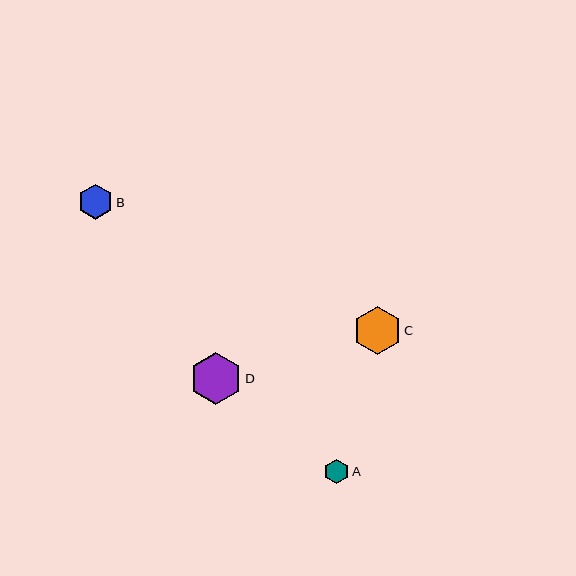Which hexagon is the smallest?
Hexagon A is the smallest with a size of approximately 24 pixels.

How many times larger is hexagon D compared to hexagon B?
Hexagon D is approximately 1.5 times the size of hexagon B.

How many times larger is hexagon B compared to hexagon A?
Hexagon B is approximately 1.4 times the size of hexagon A.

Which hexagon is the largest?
Hexagon D is the largest with a size of approximately 52 pixels.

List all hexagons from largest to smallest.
From largest to smallest: D, C, B, A.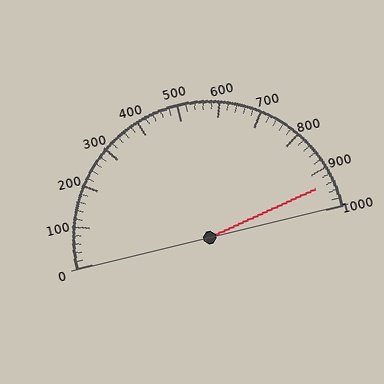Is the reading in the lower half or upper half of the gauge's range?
The reading is in the upper half of the range (0 to 1000).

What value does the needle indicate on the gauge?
The needle indicates approximately 940.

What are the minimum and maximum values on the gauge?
The gauge ranges from 0 to 1000.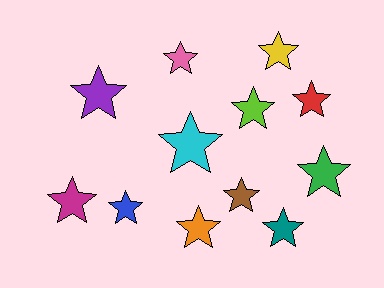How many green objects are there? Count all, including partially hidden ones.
There is 1 green object.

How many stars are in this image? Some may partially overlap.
There are 12 stars.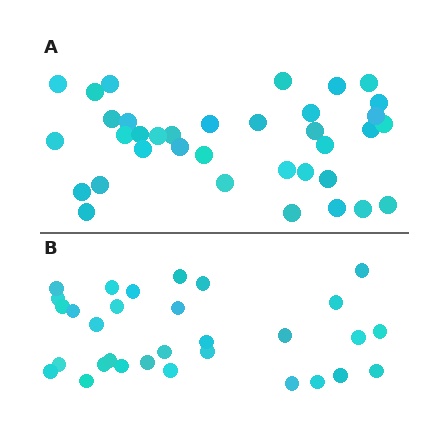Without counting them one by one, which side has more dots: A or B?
Region A (the top region) has more dots.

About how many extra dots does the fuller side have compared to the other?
Region A has about 5 more dots than region B.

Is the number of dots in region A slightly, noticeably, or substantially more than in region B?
Region A has only slightly more — the two regions are fairly close. The ratio is roughly 1.2 to 1.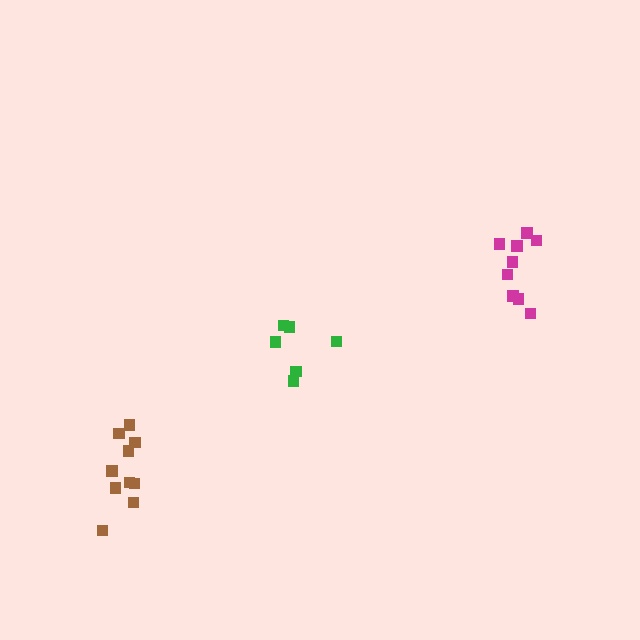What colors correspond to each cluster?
The clusters are colored: green, brown, magenta.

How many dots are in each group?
Group 1: 6 dots, Group 2: 10 dots, Group 3: 9 dots (25 total).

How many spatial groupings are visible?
There are 3 spatial groupings.